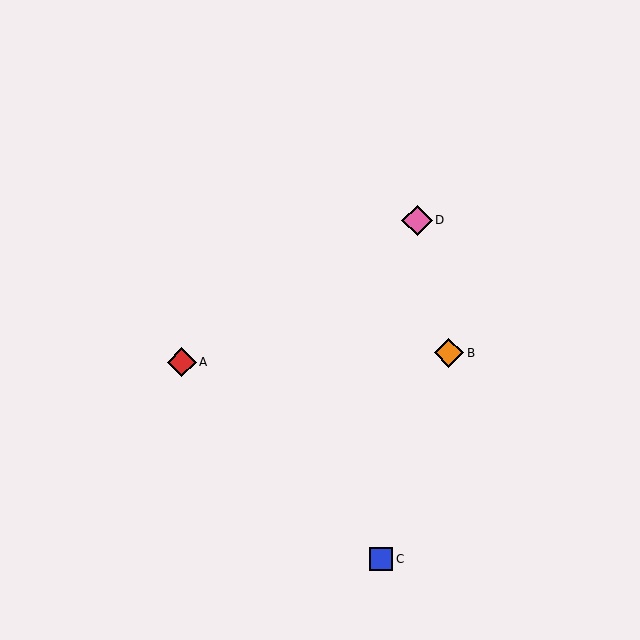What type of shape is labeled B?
Shape B is an orange diamond.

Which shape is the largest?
The pink diamond (labeled D) is the largest.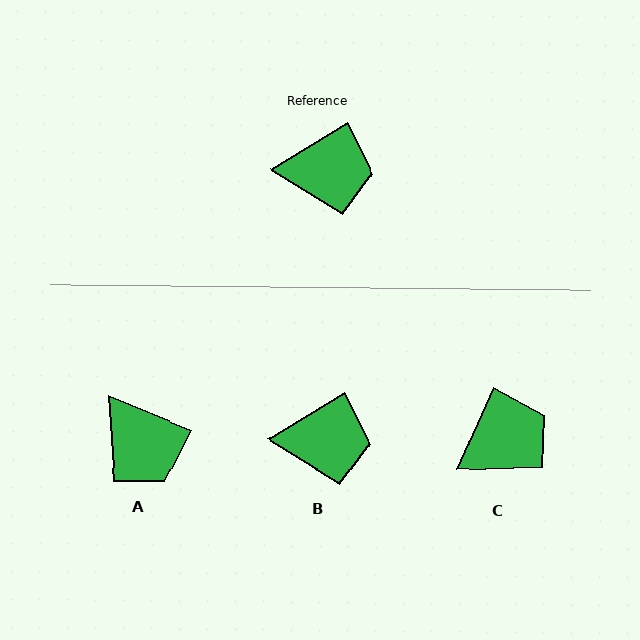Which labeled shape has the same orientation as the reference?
B.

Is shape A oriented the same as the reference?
No, it is off by about 54 degrees.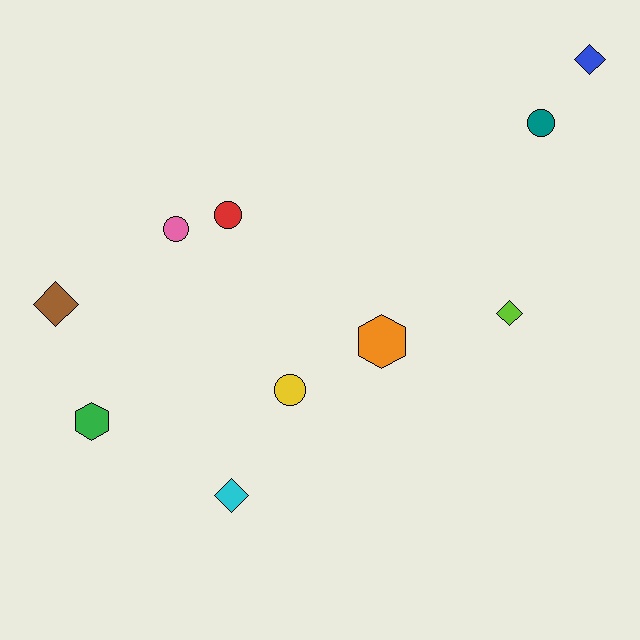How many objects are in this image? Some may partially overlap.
There are 10 objects.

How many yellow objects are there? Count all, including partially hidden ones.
There is 1 yellow object.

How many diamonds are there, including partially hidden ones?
There are 4 diamonds.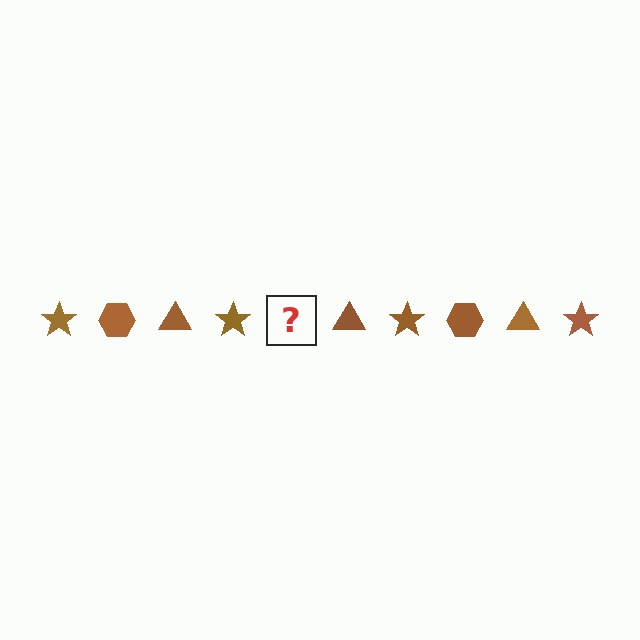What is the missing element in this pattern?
The missing element is a brown hexagon.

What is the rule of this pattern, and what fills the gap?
The rule is that the pattern cycles through star, hexagon, triangle shapes in brown. The gap should be filled with a brown hexagon.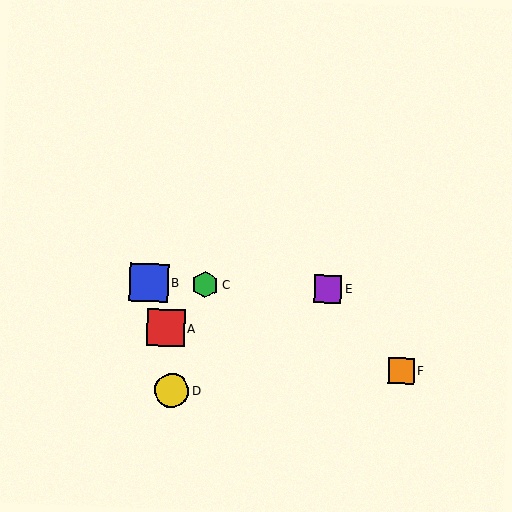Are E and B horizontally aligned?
Yes, both are at y≈289.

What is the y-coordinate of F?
Object F is at y≈371.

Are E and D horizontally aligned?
No, E is at y≈289 and D is at y≈391.